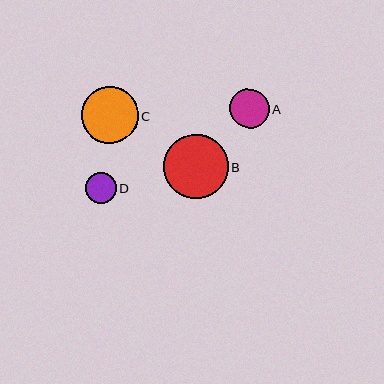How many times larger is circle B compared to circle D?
Circle B is approximately 2.1 times the size of circle D.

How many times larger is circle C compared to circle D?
Circle C is approximately 1.9 times the size of circle D.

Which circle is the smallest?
Circle D is the smallest with a size of approximately 31 pixels.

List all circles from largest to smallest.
From largest to smallest: B, C, A, D.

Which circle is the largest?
Circle B is the largest with a size of approximately 64 pixels.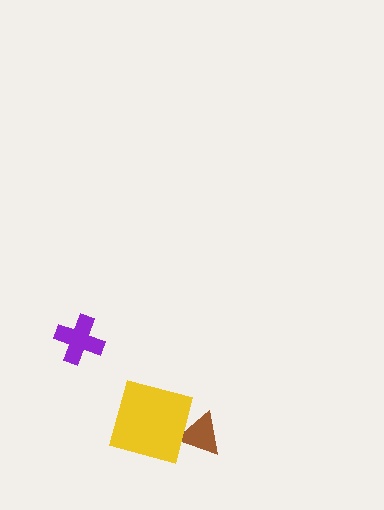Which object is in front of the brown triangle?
The yellow diamond is in front of the brown triangle.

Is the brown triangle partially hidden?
Yes, it is partially covered by another shape.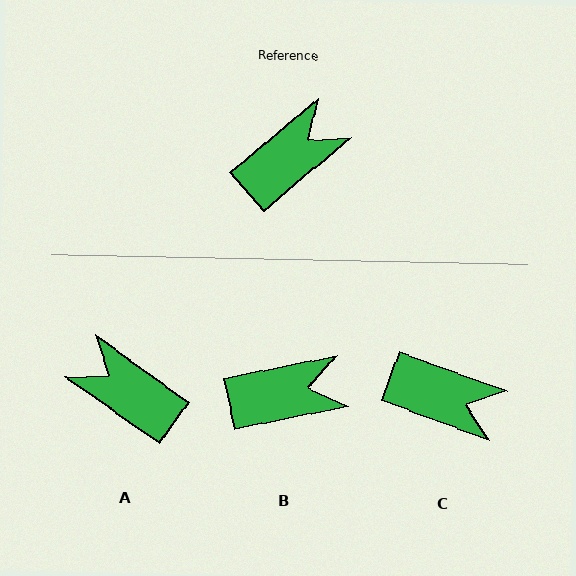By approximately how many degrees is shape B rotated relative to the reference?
Approximately 28 degrees clockwise.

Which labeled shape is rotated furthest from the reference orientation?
A, about 104 degrees away.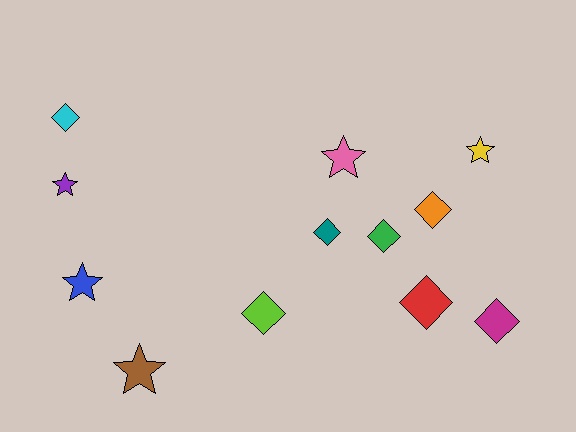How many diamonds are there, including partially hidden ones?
There are 7 diamonds.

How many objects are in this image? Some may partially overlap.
There are 12 objects.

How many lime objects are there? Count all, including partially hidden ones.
There is 1 lime object.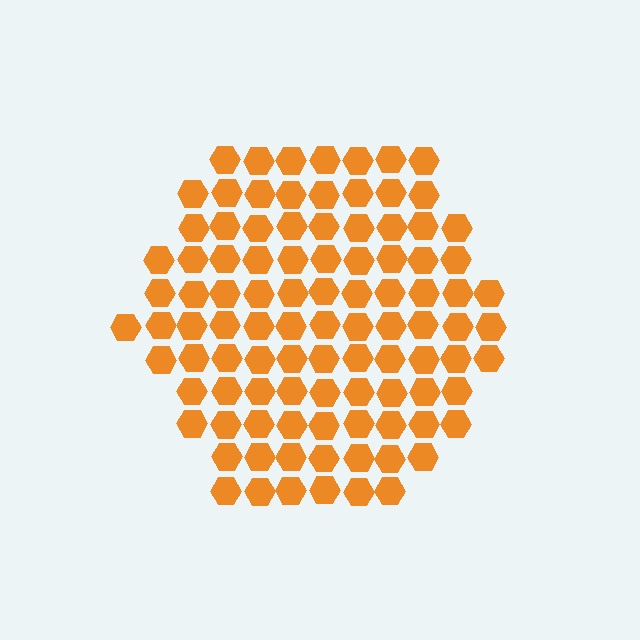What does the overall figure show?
The overall figure shows a hexagon.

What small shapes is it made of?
It is made of small hexagons.